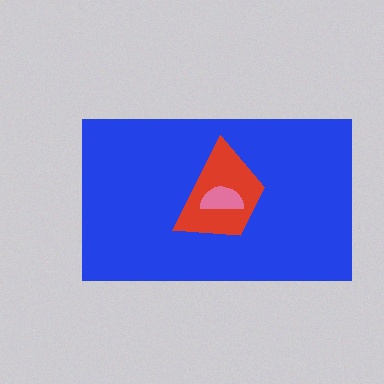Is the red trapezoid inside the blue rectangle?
Yes.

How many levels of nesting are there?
3.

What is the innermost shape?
The pink semicircle.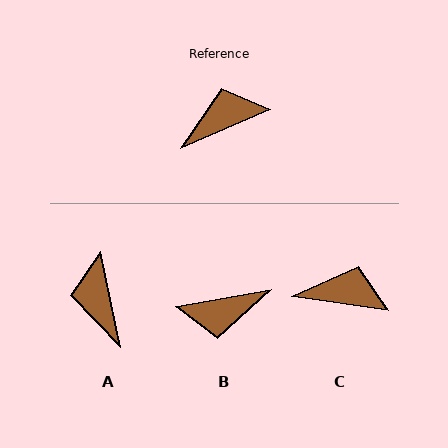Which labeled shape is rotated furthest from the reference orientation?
B, about 166 degrees away.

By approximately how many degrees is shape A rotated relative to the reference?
Approximately 78 degrees counter-clockwise.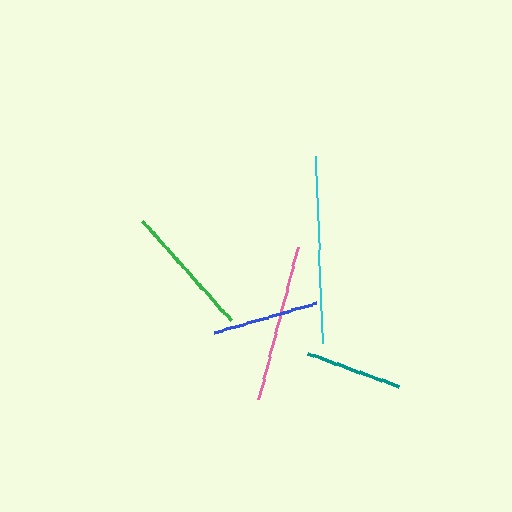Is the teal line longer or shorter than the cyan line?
The cyan line is longer than the teal line.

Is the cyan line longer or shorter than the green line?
The cyan line is longer than the green line.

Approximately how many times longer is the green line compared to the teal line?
The green line is approximately 1.4 times the length of the teal line.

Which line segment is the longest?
The cyan line is the longest at approximately 187 pixels.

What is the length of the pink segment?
The pink segment is approximately 157 pixels long.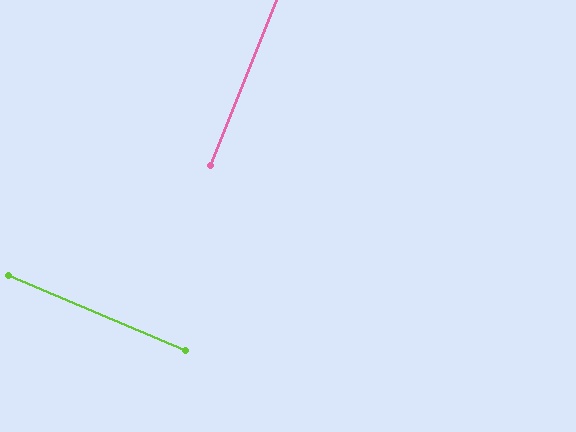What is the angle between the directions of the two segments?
Approximately 89 degrees.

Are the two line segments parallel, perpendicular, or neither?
Perpendicular — they meet at approximately 89°.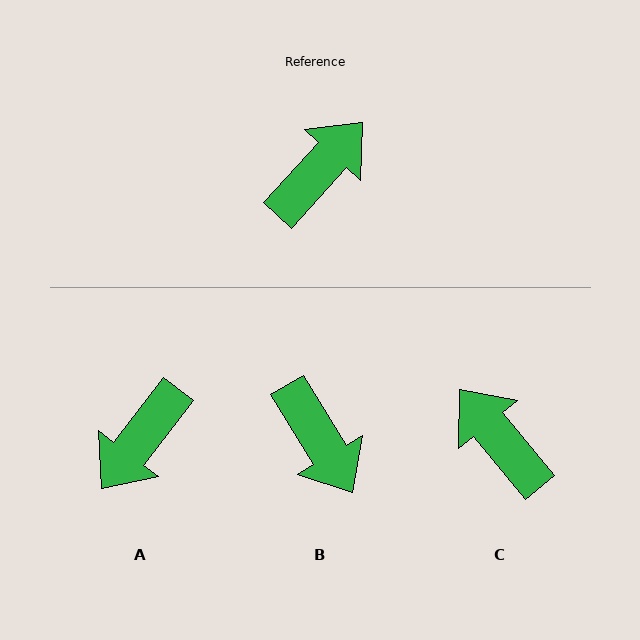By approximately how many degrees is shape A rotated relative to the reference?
Approximately 175 degrees clockwise.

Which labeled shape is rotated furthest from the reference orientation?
A, about 175 degrees away.